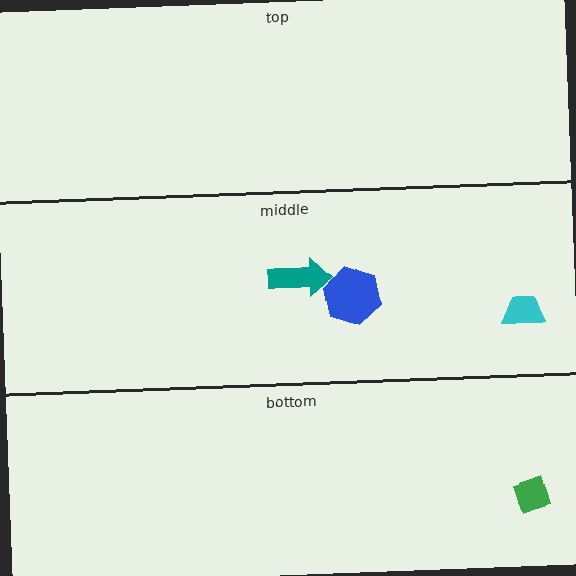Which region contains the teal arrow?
The middle region.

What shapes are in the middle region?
The teal arrow, the blue hexagon, the cyan trapezoid.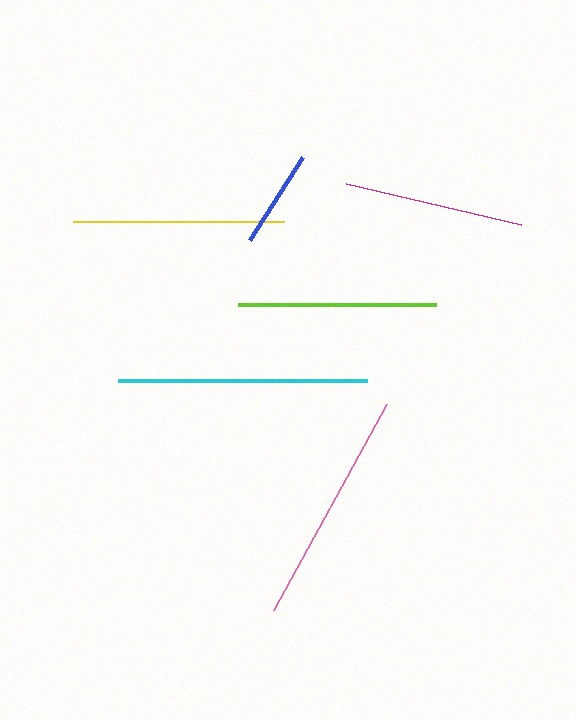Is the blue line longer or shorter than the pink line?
The pink line is longer than the blue line.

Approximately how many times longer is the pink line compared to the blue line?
The pink line is approximately 2.4 times the length of the blue line.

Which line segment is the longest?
The cyan line is the longest at approximately 248 pixels.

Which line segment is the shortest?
The blue line is the shortest at approximately 99 pixels.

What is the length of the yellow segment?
The yellow segment is approximately 211 pixels long.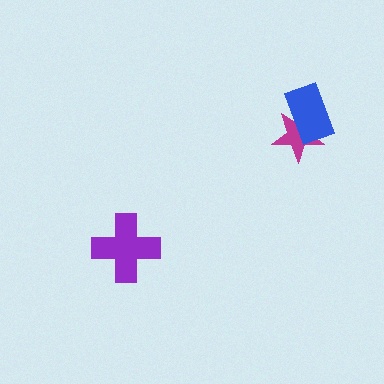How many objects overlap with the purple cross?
0 objects overlap with the purple cross.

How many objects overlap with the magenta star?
1 object overlaps with the magenta star.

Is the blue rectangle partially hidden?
No, no other shape covers it.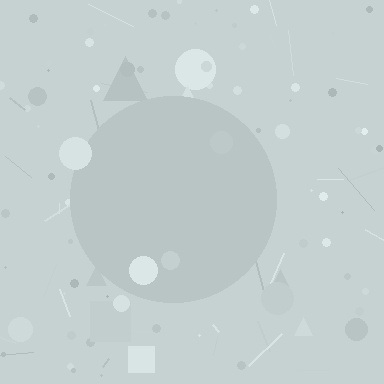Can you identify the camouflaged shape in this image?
The camouflaged shape is a circle.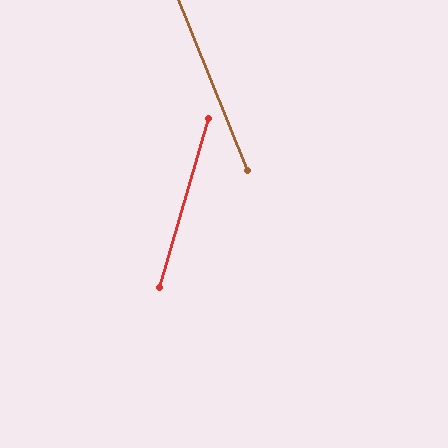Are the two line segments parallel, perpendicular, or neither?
Neither parallel nor perpendicular — they differ by about 38°.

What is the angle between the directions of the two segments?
Approximately 38 degrees.